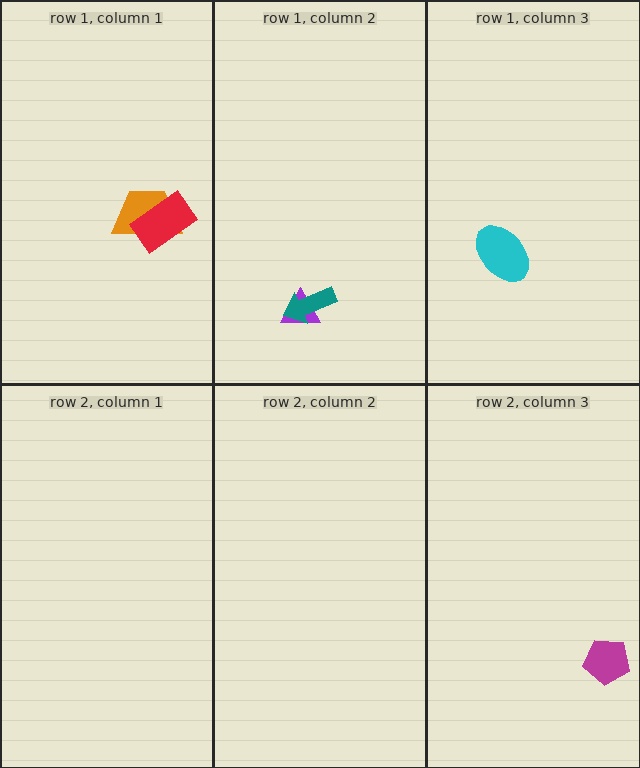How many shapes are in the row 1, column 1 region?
2.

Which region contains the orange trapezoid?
The row 1, column 1 region.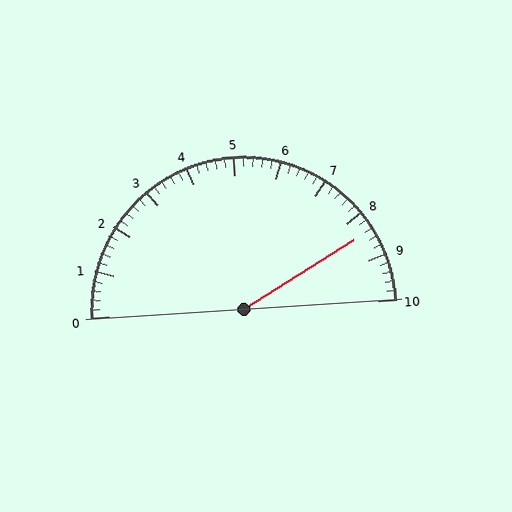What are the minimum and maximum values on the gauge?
The gauge ranges from 0 to 10.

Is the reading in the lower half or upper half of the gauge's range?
The reading is in the upper half of the range (0 to 10).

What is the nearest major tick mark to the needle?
The nearest major tick mark is 8.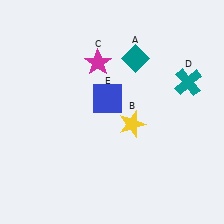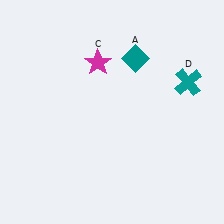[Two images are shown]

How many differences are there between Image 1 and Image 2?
There are 2 differences between the two images.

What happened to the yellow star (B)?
The yellow star (B) was removed in Image 2. It was in the bottom-right area of Image 1.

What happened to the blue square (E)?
The blue square (E) was removed in Image 2. It was in the top-left area of Image 1.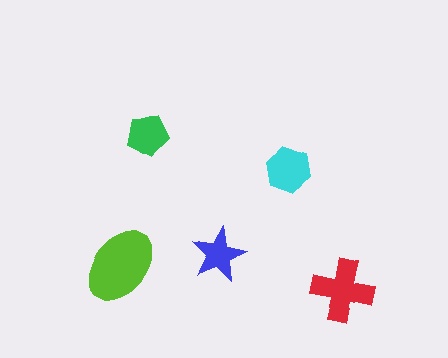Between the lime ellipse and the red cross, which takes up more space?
The lime ellipse.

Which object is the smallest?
The blue star.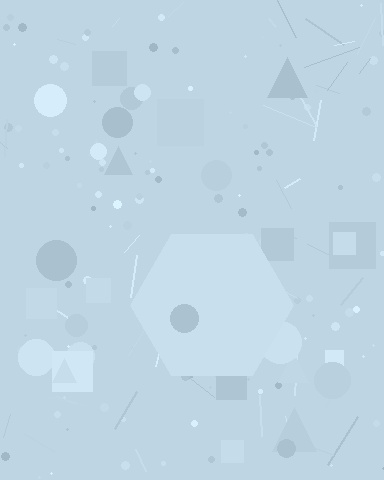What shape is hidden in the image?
A hexagon is hidden in the image.